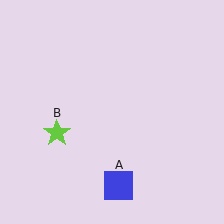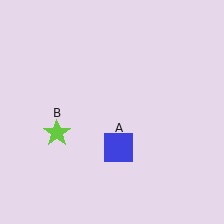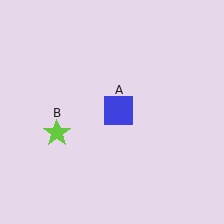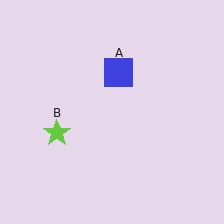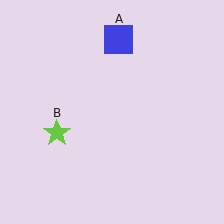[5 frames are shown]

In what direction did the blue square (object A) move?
The blue square (object A) moved up.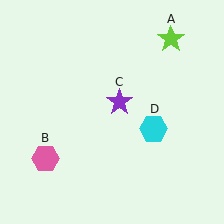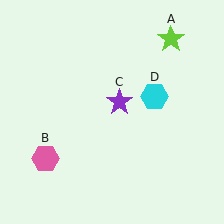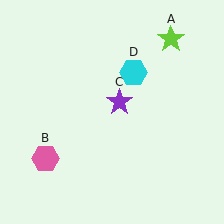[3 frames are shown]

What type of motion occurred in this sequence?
The cyan hexagon (object D) rotated counterclockwise around the center of the scene.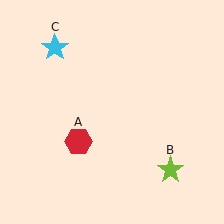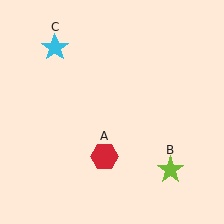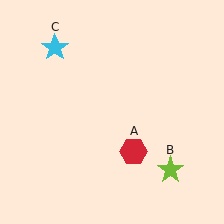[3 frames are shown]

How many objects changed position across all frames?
1 object changed position: red hexagon (object A).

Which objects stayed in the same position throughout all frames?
Lime star (object B) and cyan star (object C) remained stationary.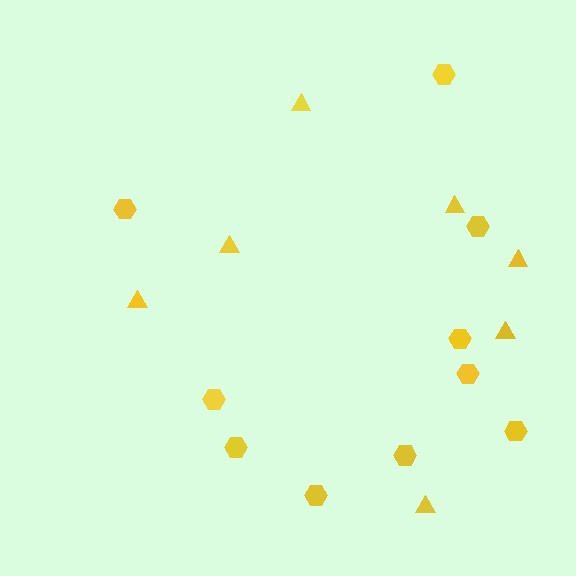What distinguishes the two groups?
There are 2 groups: one group of triangles (7) and one group of hexagons (10).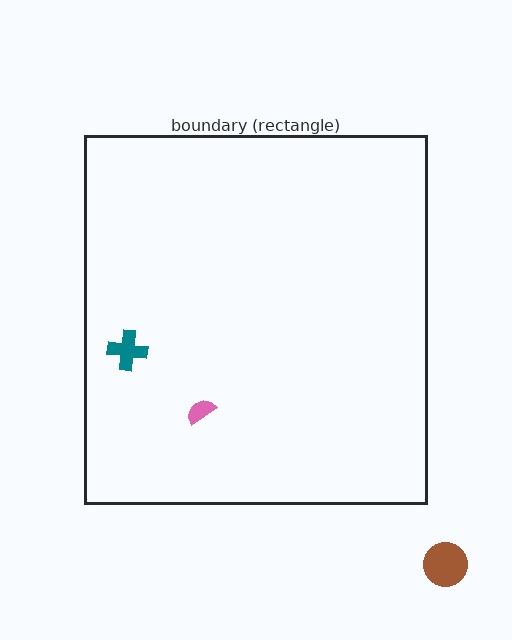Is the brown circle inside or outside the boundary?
Outside.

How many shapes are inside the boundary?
2 inside, 1 outside.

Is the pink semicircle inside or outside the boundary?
Inside.